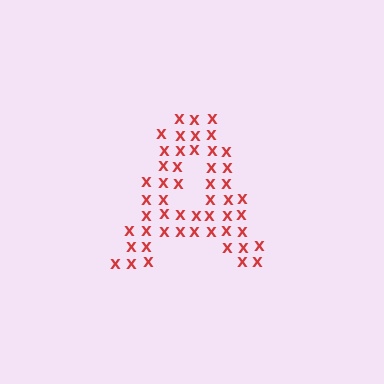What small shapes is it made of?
It is made of small letter X's.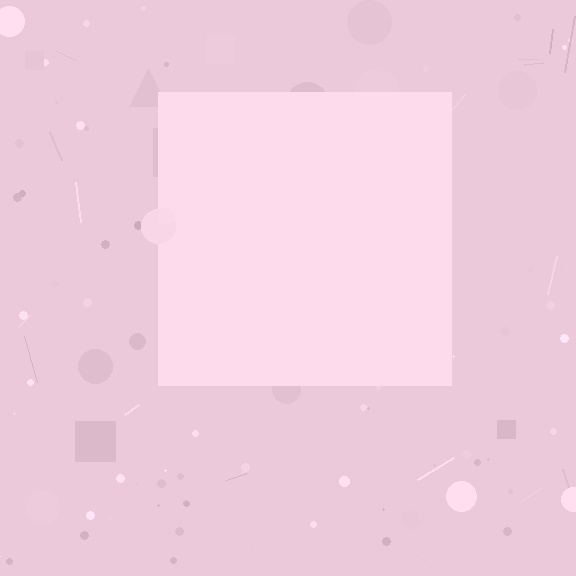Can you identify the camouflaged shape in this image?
The camouflaged shape is a square.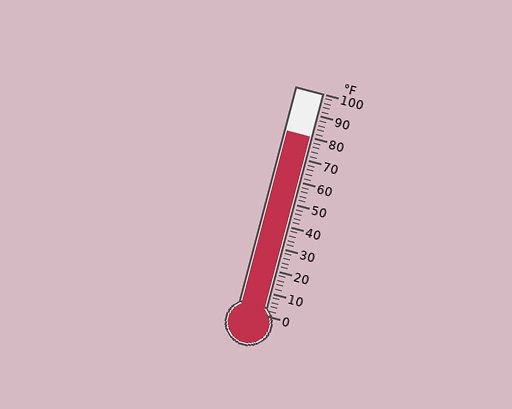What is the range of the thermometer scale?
The thermometer scale ranges from 0°F to 100°F.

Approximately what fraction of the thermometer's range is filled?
The thermometer is filled to approximately 80% of its range.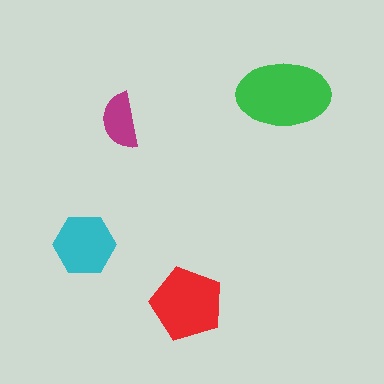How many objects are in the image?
There are 4 objects in the image.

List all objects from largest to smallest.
The green ellipse, the red pentagon, the cyan hexagon, the magenta semicircle.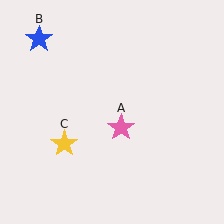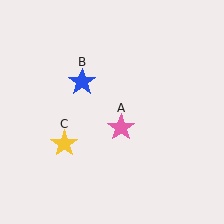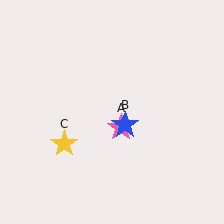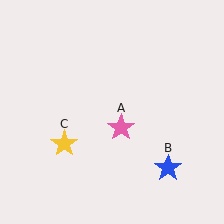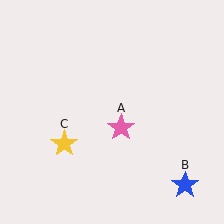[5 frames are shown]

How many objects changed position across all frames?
1 object changed position: blue star (object B).